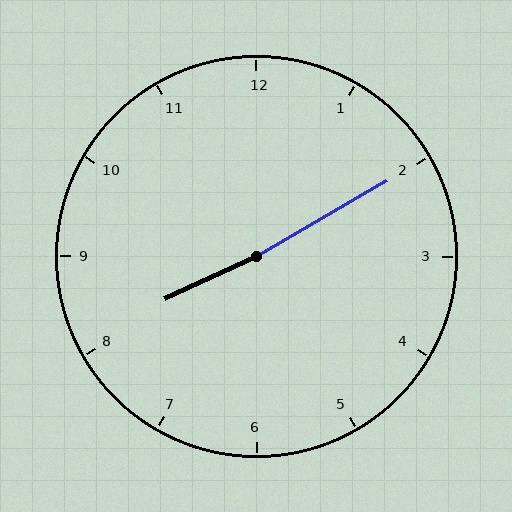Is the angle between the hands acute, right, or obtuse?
It is obtuse.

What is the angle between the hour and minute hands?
Approximately 175 degrees.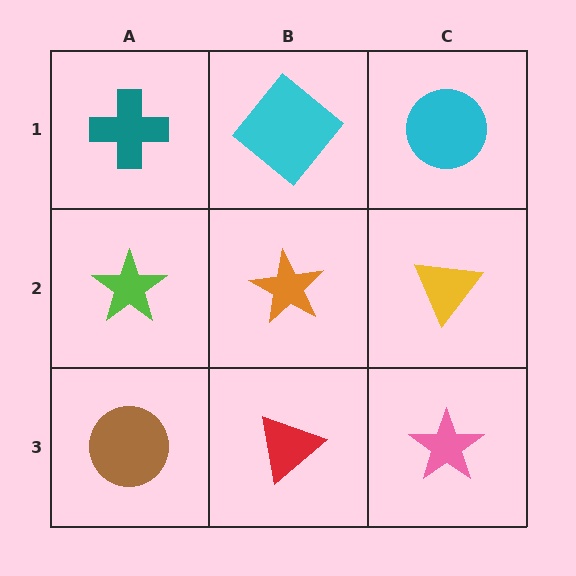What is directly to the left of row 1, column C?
A cyan diamond.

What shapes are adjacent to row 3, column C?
A yellow triangle (row 2, column C), a red triangle (row 3, column B).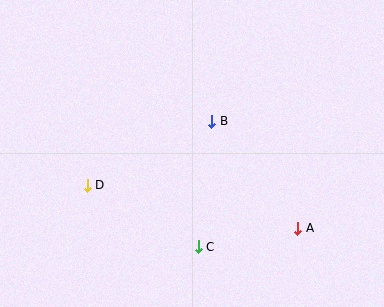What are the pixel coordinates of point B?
Point B is at (212, 122).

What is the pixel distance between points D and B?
The distance between D and B is 140 pixels.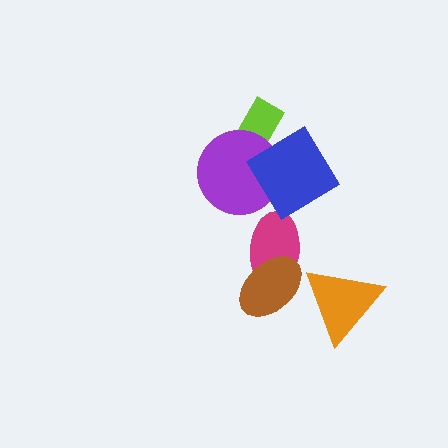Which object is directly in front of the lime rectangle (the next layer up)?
The purple circle is directly in front of the lime rectangle.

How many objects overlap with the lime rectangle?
2 objects overlap with the lime rectangle.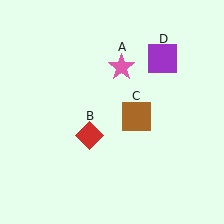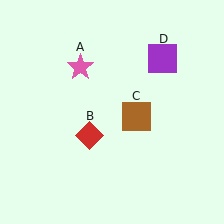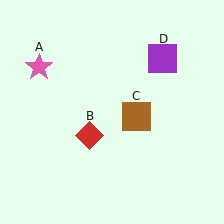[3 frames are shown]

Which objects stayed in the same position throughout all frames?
Red diamond (object B) and brown square (object C) and purple square (object D) remained stationary.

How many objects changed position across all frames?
1 object changed position: pink star (object A).